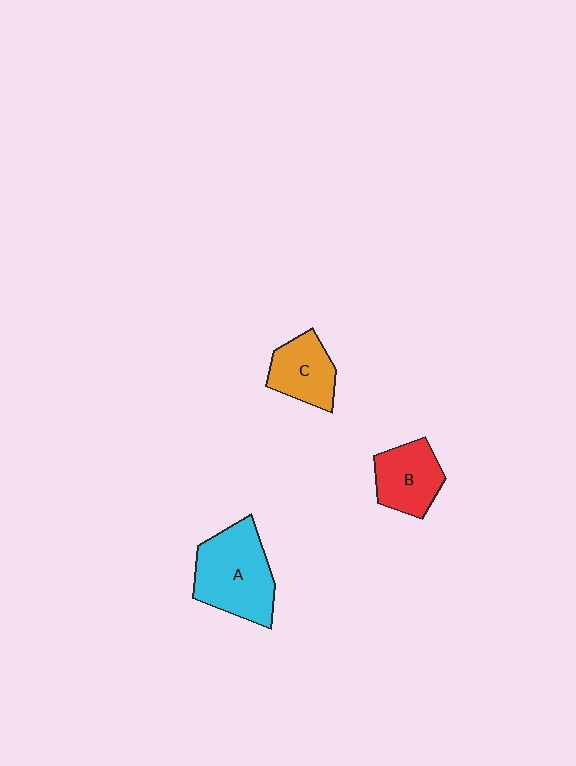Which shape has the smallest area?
Shape C (orange).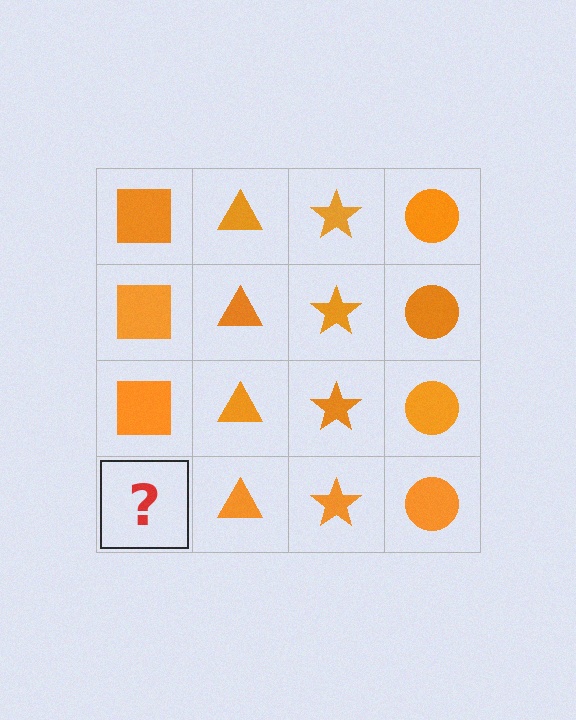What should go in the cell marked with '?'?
The missing cell should contain an orange square.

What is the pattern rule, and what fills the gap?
The rule is that each column has a consistent shape. The gap should be filled with an orange square.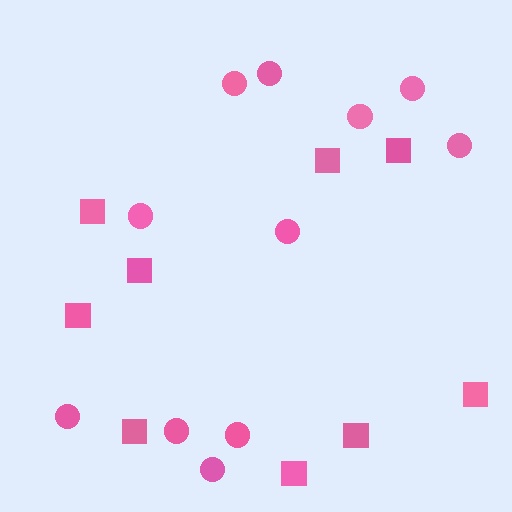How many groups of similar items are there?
There are 2 groups: one group of squares (9) and one group of circles (11).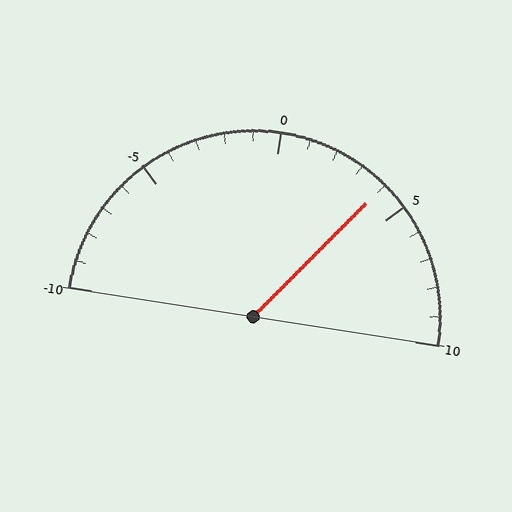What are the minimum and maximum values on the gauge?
The gauge ranges from -10 to 10.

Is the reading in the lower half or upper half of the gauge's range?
The reading is in the upper half of the range (-10 to 10).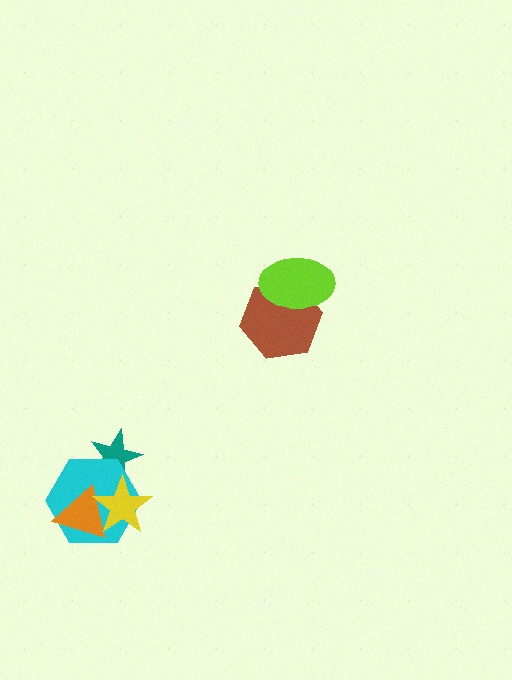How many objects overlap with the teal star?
2 objects overlap with the teal star.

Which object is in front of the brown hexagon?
The lime ellipse is in front of the brown hexagon.